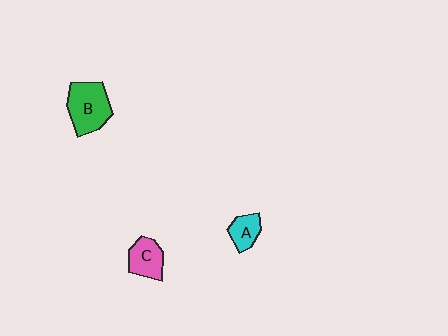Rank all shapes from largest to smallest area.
From largest to smallest: B (green), C (pink), A (cyan).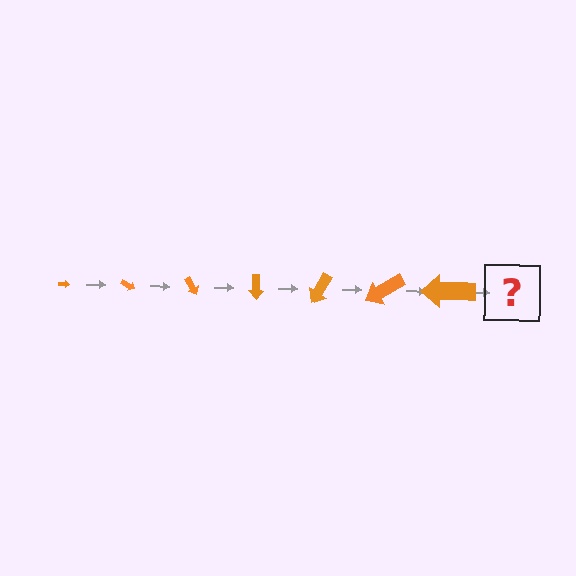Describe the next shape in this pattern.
It should be an arrow, larger than the previous one and rotated 210 degrees from the start.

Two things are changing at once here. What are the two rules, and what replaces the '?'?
The two rules are that the arrow grows larger each step and it rotates 30 degrees each step. The '?' should be an arrow, larger than the previous one and rotated 210 degrees from the start.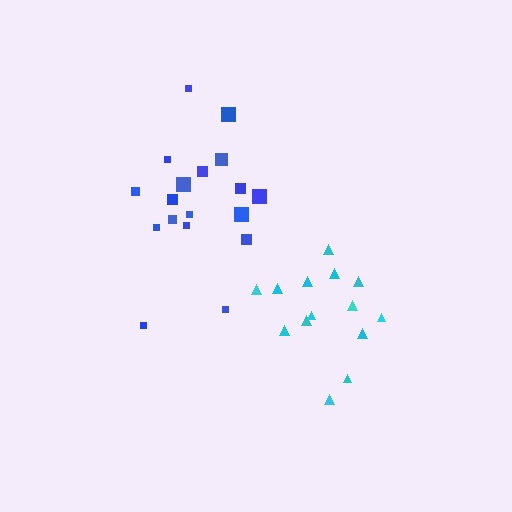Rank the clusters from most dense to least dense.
cyan, blue.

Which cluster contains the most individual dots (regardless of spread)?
Blue (19).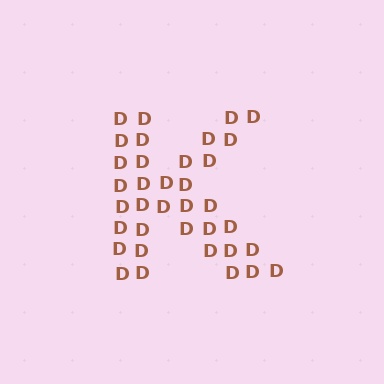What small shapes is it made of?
It is made of small letter D's.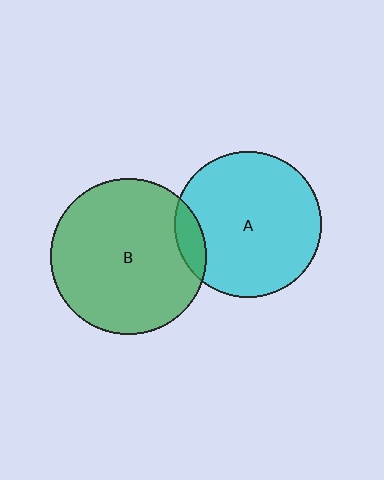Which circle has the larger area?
Circle B (green).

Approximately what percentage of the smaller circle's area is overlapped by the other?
Approximately 10%.